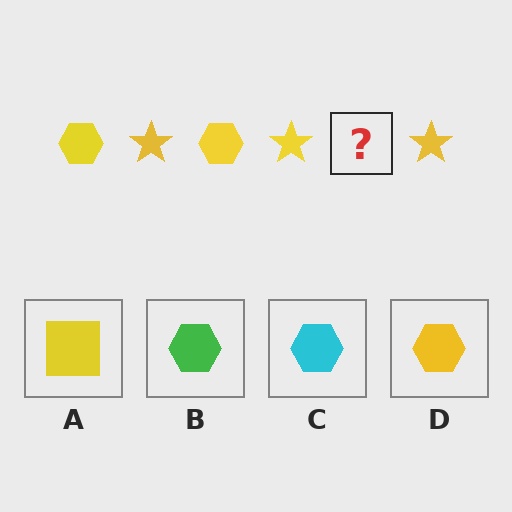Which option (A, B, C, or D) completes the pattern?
D.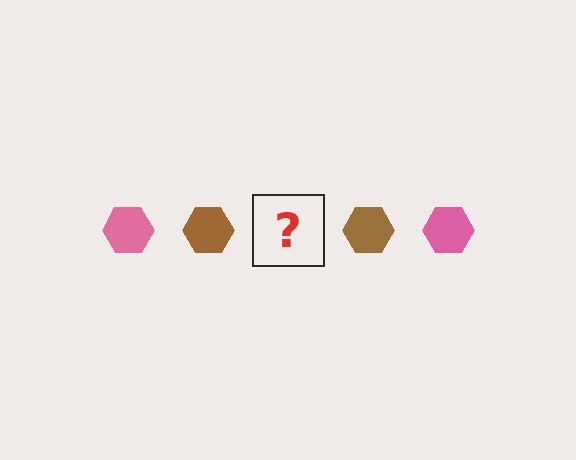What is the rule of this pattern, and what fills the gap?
The rule is that the pattern cycles through pink, brown hexagons. The gap should be filled with a pink hexagon.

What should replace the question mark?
The question mark should be replaced with a pink hexagon.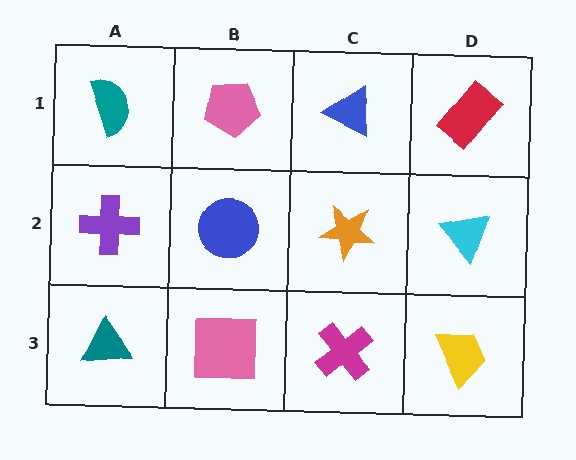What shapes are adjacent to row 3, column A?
A purple cross (row 2, column A), a pink square (row 3, column B).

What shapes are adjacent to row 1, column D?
A cyan triangle (row 2, column D), a blue triangle (row 1, column C).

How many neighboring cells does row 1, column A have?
2.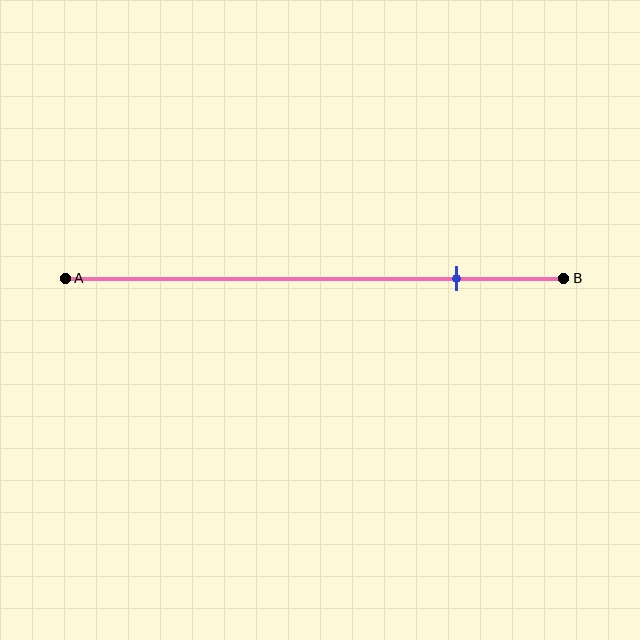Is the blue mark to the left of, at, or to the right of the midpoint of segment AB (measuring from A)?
The blue mark is to the right of the midpoint of segment AB.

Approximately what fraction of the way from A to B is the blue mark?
The blue mark is approximately 80% of the way from A to B.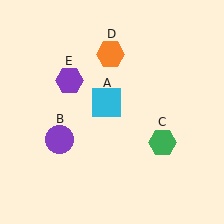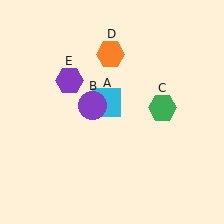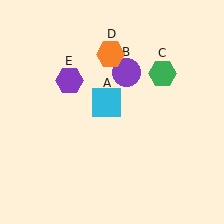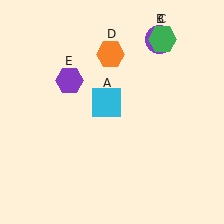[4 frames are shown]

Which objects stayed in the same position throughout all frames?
Cyan square (object A) and orange hexagon (object D) and purple hexagon (object E) remained stationary.